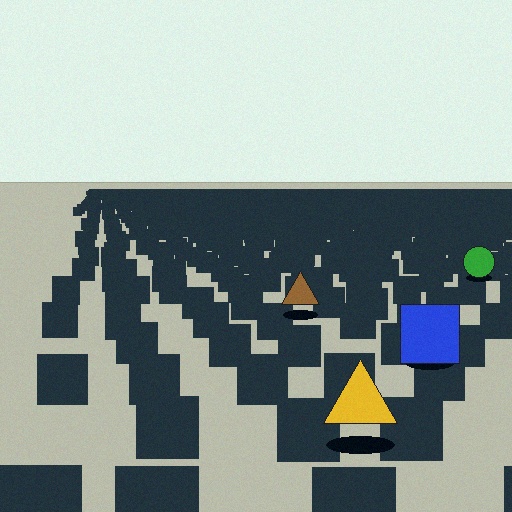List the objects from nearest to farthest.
From nearest to farthest: the yellow triangle, the blue square, the brown triangle, the green circle.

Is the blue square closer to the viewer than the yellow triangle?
No. The yellow triangle is closer — you can tell from the texture gradient: the ground texture is coarser near it.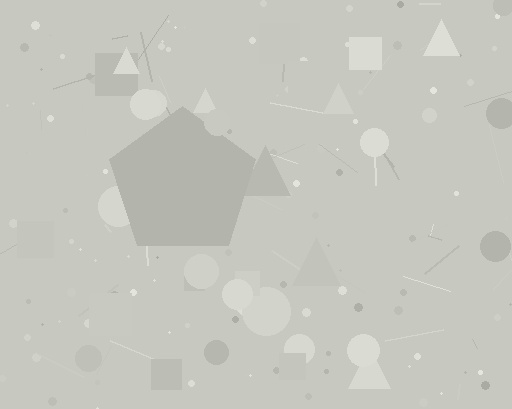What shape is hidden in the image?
A pentagon is hidden in the image.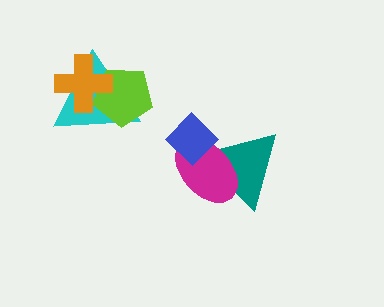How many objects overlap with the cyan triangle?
2 objects overlap with the cyan triangle.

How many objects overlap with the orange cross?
2 objects overlap with the orange cross.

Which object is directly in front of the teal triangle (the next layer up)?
The magenta ellipse is directly in front of the teal triangle.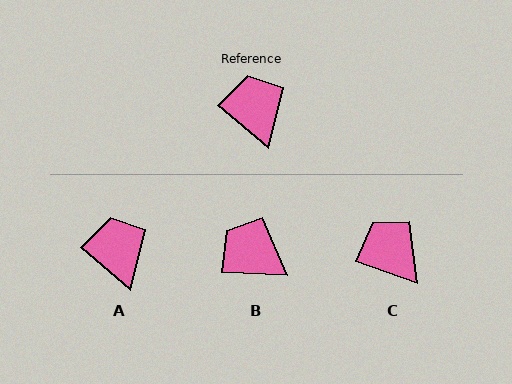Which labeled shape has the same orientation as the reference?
A.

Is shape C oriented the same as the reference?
No, it is off by about 21 degrees.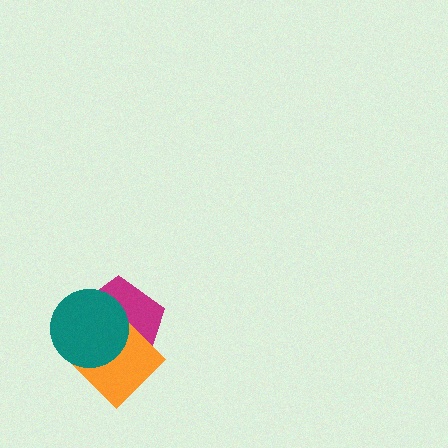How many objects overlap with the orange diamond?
2 objects overlap with the orange diamond.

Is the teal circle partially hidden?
No, no other shape covers it.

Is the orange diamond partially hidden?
Yes, it is partially covered by another shape.